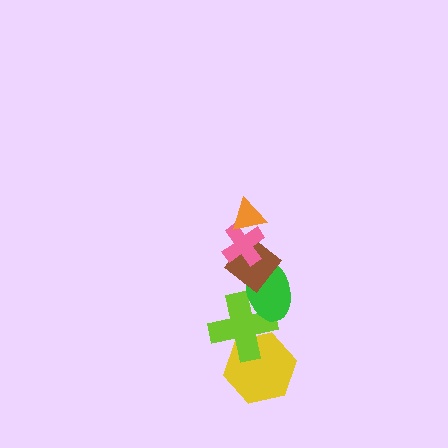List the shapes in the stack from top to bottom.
From top to bottom: the orange triangle, the pink cross, the brown diamond, the green ellipse, the lime cross, the yellow hexagon.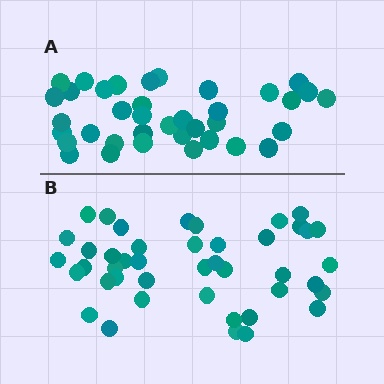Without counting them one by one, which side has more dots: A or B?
Region B (the bottom region) has more dots.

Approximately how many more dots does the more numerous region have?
Region B has about 6 more dots than region A.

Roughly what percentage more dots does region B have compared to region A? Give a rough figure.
About 15% more.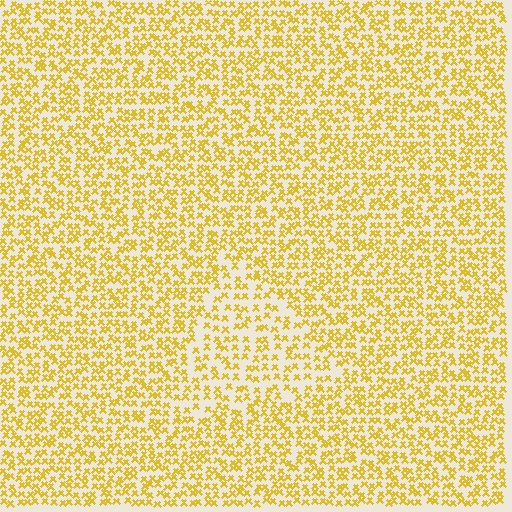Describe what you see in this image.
The image contains small yellow elements arranged at two different densities. A triangle-shaped region is visible where the elements are less densely packed than the surrounding area.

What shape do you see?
I see a triangle.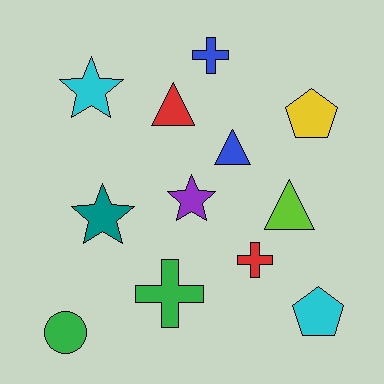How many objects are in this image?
There are 12 objects.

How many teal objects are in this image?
There is 1 teal object.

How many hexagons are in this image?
There are no hexagons.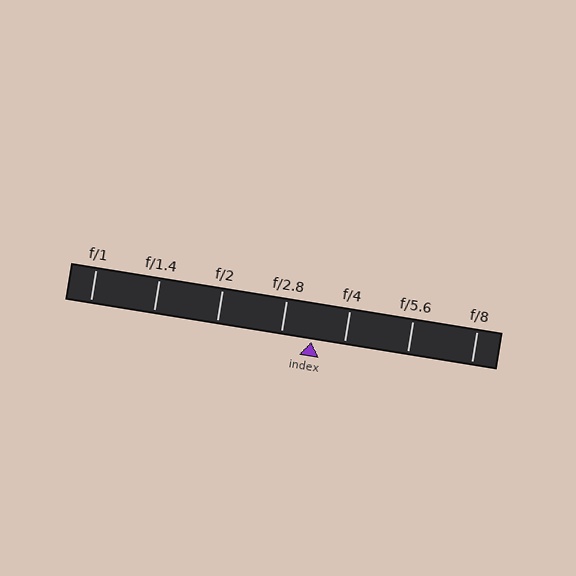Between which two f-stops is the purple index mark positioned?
The index mark is between f/2.8 and f/4.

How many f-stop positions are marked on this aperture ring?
There are 7 f-stop positions marked.